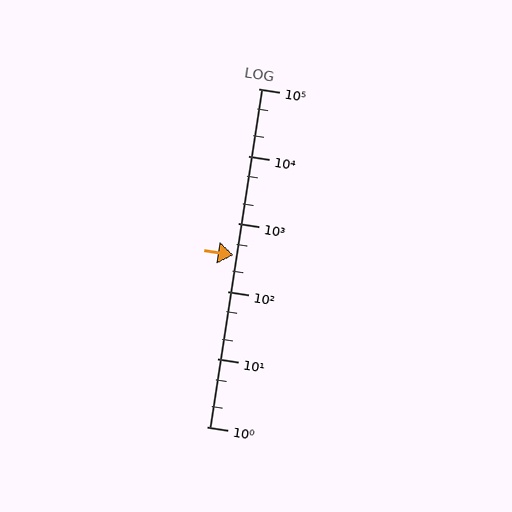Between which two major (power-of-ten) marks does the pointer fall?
The pointer is between 100 and 1000.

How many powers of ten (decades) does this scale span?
The scale spans 5 decades, from 1 to 100000.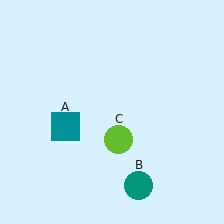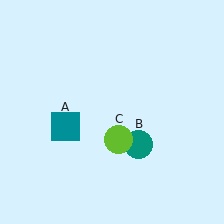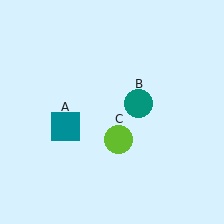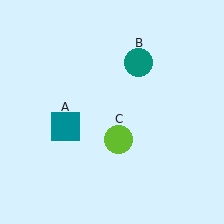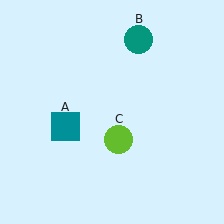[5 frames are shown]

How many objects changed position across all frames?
1 object changed position: teal circle (object B).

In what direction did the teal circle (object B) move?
The teal circle (object B) moved up.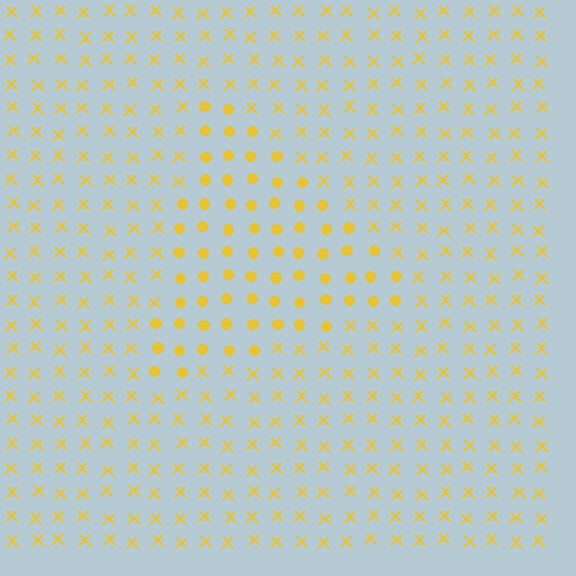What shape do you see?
I see a triangle.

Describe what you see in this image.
The image is filled with small yellow elements arranged in a uniform grid. A triangle-shaped region contains circles, while the surrounding area contains X marks. The boundary is defined purely by the change in element shape.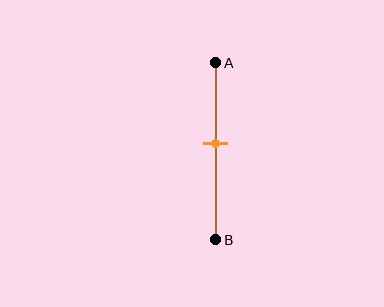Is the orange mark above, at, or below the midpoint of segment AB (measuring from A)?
The orange mark is above the midpoint of segment AB.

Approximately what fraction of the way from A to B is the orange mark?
The orange mark is approximately 45% of the way from A to B.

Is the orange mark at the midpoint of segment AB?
No, the mark is at about 45% from A, not at the 50% midpoint.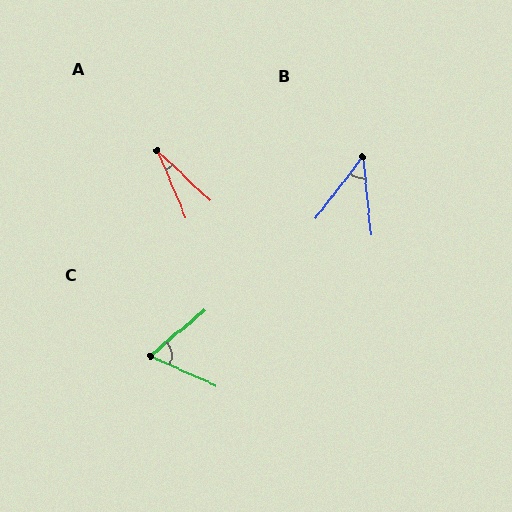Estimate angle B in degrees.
Approximately 43 degrees.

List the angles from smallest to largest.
A (24°), B (43°), C (64°).